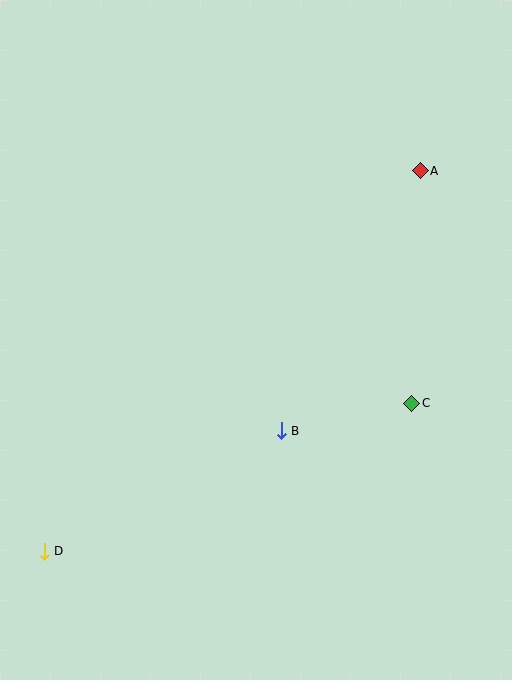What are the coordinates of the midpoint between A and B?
The midpoint between A and B is at (351, 301).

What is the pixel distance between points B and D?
The distance between B and D is 266 pixels.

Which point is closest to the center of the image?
Point B at (281, 431) is closest to the center.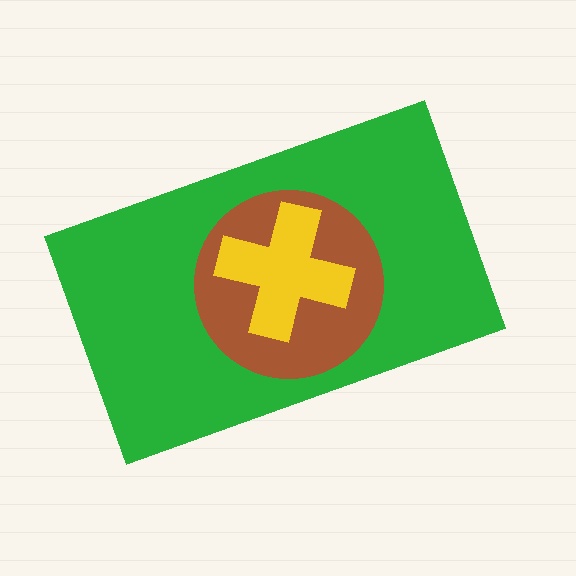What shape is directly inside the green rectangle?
The brown circle.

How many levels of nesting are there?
3.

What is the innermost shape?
The yellow cross.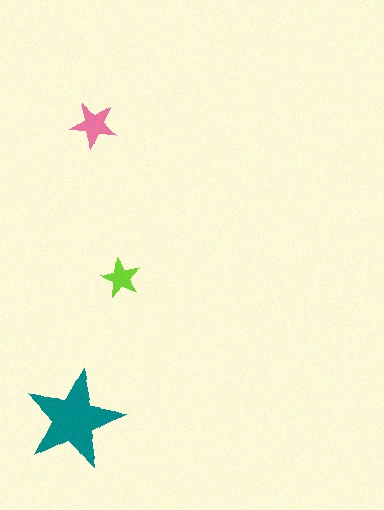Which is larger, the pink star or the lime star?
The pink one.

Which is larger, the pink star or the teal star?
The teal one.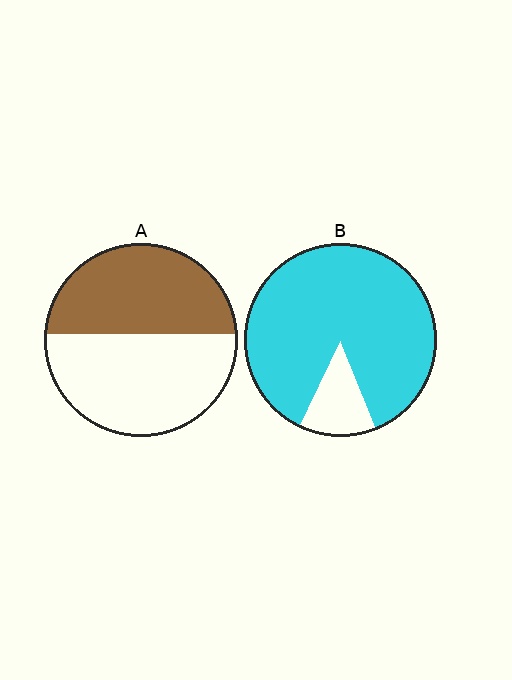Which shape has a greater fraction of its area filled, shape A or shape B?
Shape B.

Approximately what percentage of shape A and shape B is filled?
A is approximately 45% and B is approximately 85%.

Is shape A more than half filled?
Roughly half.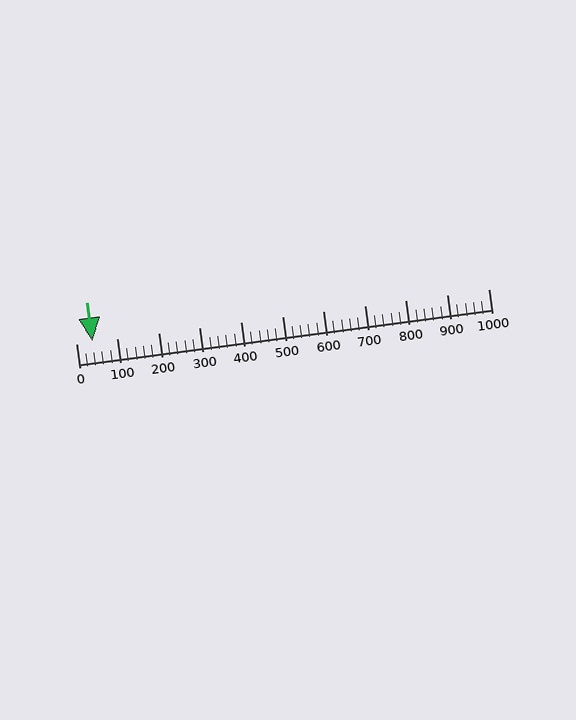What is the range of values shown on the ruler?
The ruler shows values from 0 to 1000.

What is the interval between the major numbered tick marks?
The major tick marks are spaced 100 units apart.